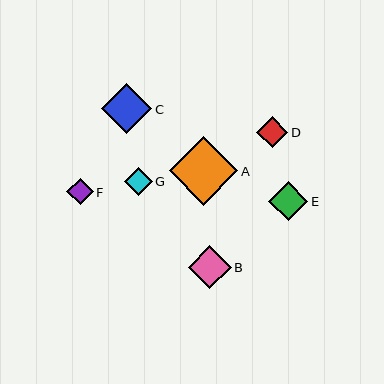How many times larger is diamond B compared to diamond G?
Diamond B is approximately 1.5 times the size of diamond G.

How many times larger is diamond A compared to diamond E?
Diamond A is approximately 1.8 times the size of diamond E.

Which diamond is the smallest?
Diamond F is the smallest with a size of approximately 26 pixels.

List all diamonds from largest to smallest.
From largest to smallest: A, C, B, E, D, G, F.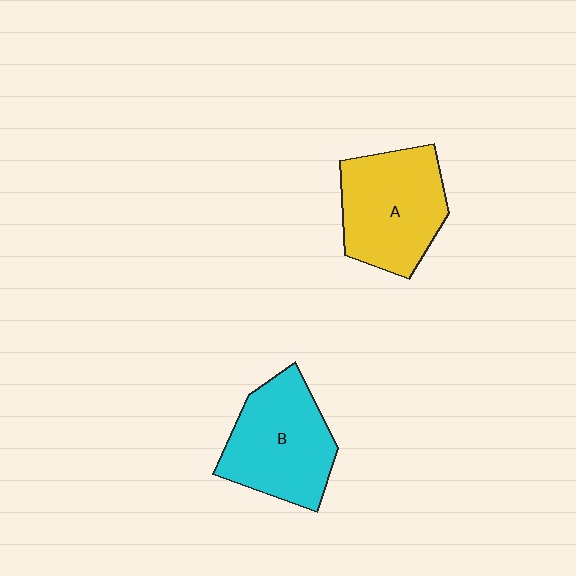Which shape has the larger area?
Shape A (yellow).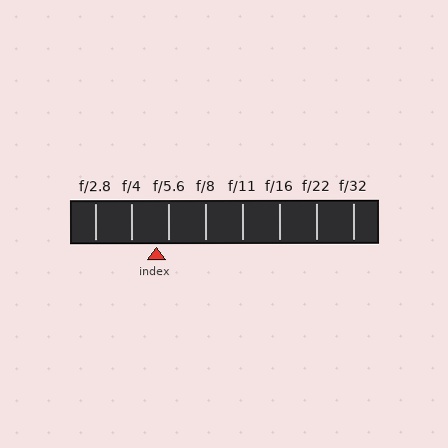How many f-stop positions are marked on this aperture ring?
There are 8 f-stop positions marked.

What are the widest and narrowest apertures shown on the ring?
The widest aperture shown is f/2.8 and the narrowest is f/32.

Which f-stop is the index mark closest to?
The index mark is closest to f/5.6.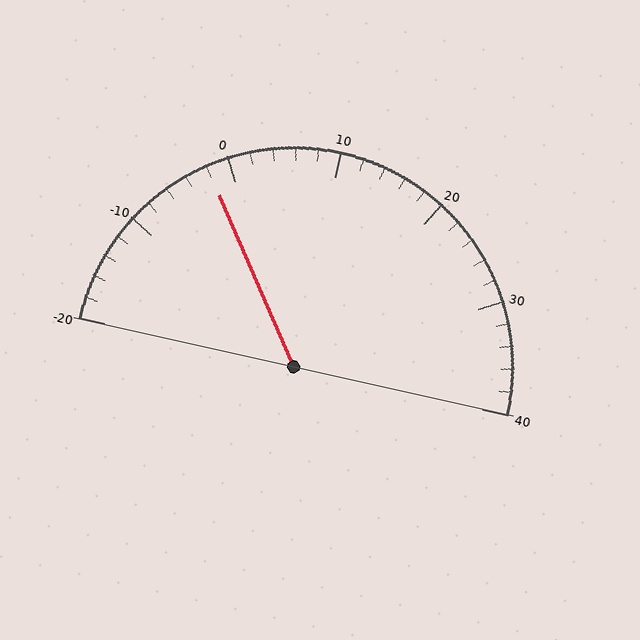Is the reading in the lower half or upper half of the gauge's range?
The reading is in the lower half of the range (-20 to 40).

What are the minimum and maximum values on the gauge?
The gauge ranges from -20 to 40.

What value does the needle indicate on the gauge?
The needle indicates approximately -2.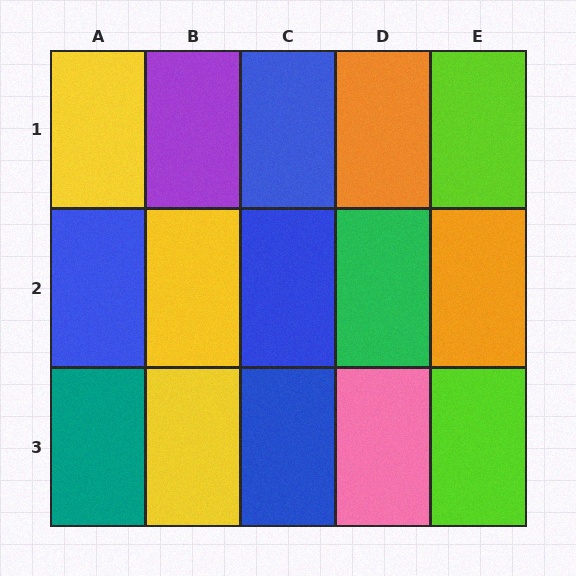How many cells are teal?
1 cell is teal.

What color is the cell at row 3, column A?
Teal.